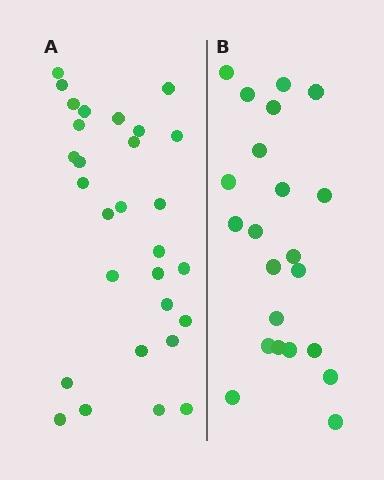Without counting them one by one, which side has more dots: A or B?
Region A (the left region) has more dots.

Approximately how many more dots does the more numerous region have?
Region A has roughly 8 or so more dots than region B.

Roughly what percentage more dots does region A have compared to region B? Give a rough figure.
About 30% more.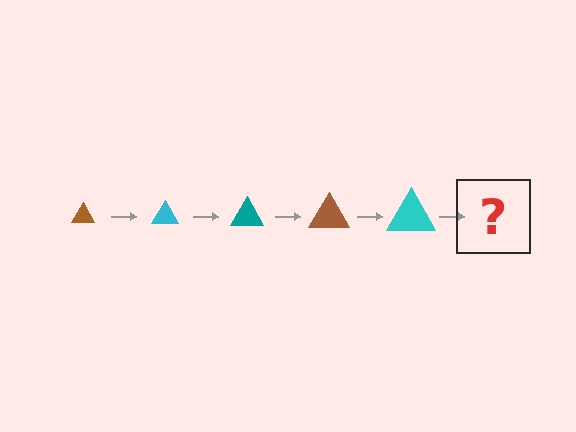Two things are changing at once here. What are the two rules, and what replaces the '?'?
The two rules are that the triangle grows larger each step and the color cycles through brown, cyan, and teal. The '?' should be a teal triangle, larger than the previous one.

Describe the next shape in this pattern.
It should be a teal triangle, larger than the previous one.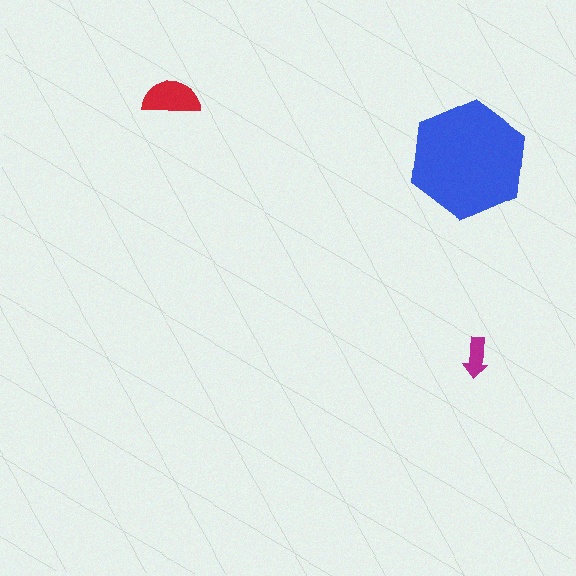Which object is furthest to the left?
The red semicircle is leftmost.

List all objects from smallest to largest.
The magenta arrow, the red semicircle, the blue hexagon.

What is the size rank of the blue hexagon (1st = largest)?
1st.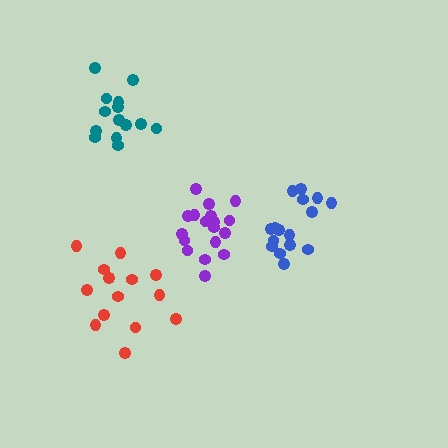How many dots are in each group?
Group 1: 14 dots, Group 2: 18 dots, Group 3: 16 dots, Group 4: 14 dots (62 total).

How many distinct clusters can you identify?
There are 4 distinct clusters.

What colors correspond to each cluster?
The clusters are colored: teal, purple, blue, red.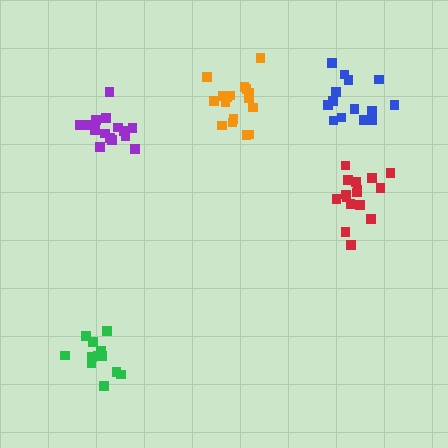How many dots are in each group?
Group 1: 17 dots, Group 2: 16 dots, Group 3: 12 dots, Group 4: 14 dots, Group 5: 16 dots (75 total).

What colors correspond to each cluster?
The clusters are colored: orange, purple, green, blue, red.